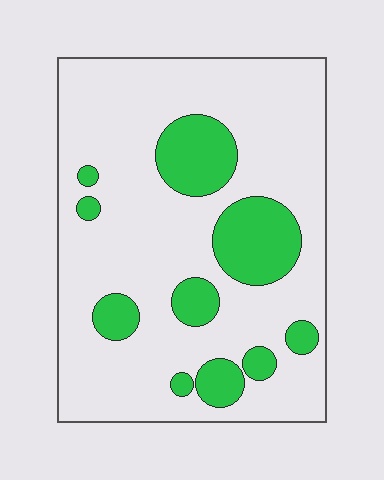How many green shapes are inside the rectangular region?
10.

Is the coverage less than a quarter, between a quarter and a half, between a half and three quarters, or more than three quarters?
Less than a quarter.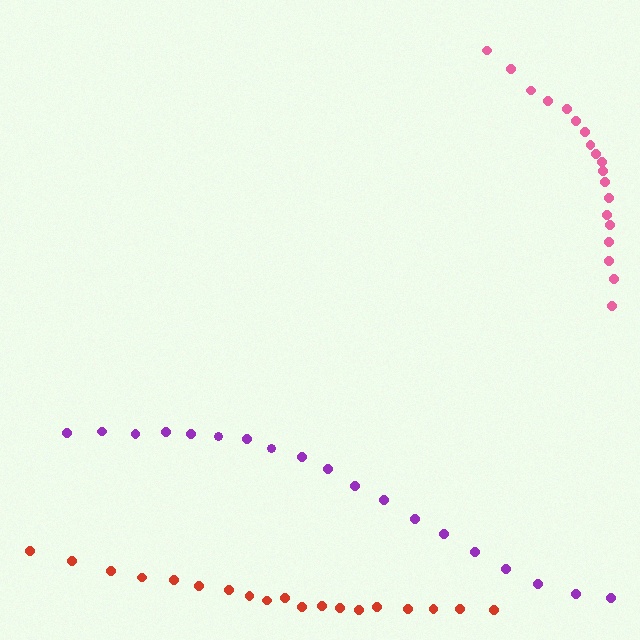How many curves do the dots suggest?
There are 3 distinct paths.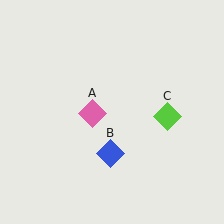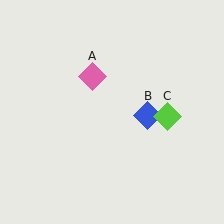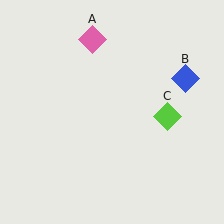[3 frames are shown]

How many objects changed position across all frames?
2 objects changed position: pink diamond (object A), blue diamond (object B).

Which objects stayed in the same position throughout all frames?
Lime diamond (object C) remained stationary.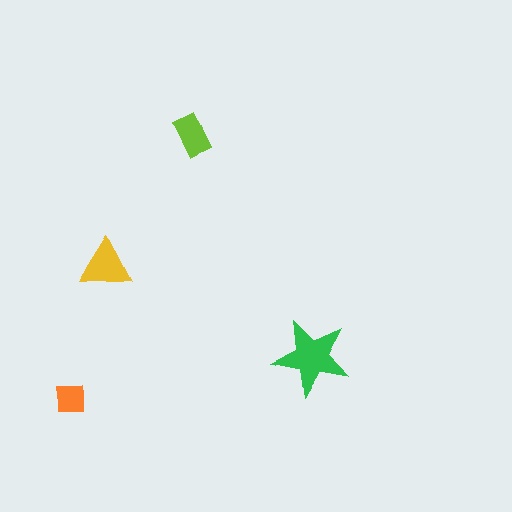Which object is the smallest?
The orange square.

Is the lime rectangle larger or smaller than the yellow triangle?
Smaller.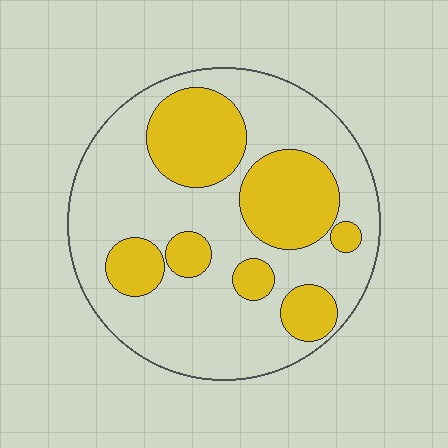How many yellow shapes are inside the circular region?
7.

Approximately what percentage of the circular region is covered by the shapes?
Approximately 35%.